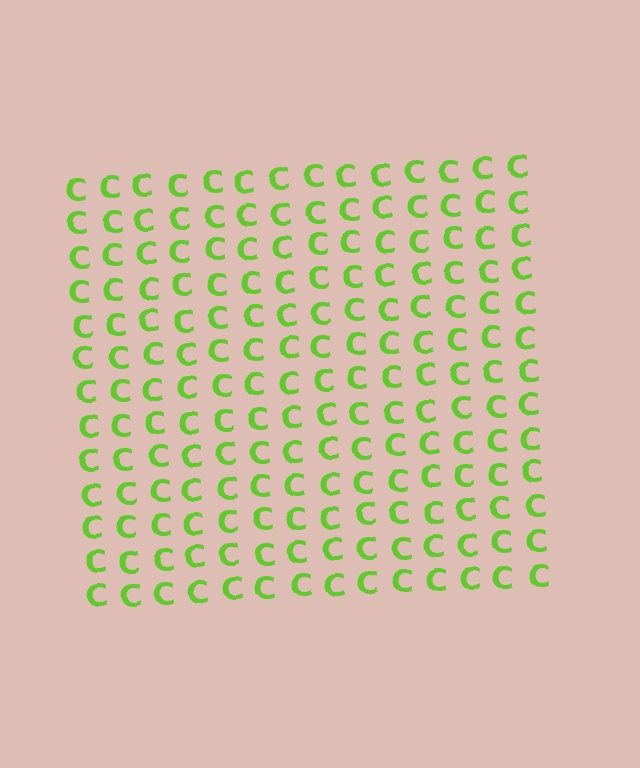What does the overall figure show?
The overall figure shows a square.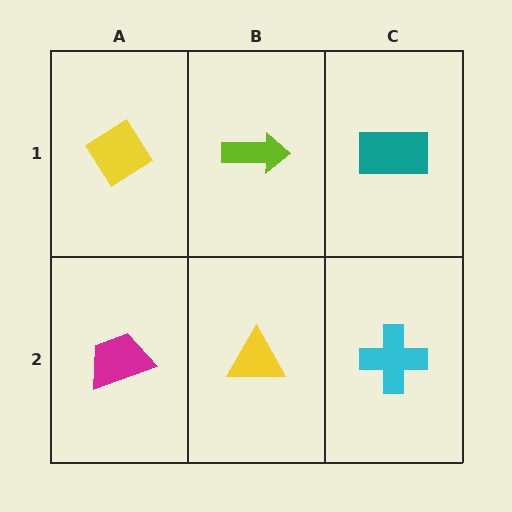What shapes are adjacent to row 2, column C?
A teal rectangle (row 1, column C), a yellow triangle (row 2, column B).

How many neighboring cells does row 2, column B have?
3.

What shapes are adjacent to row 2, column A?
A yellow diamond (row 1, column A), a yellow triangle (row 2, column B).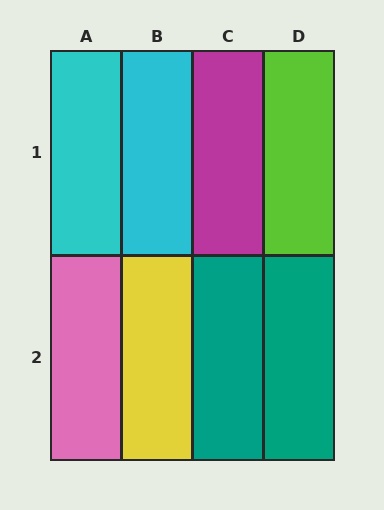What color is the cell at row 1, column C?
Magenta.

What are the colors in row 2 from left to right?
Pink, yellow, teal, teal.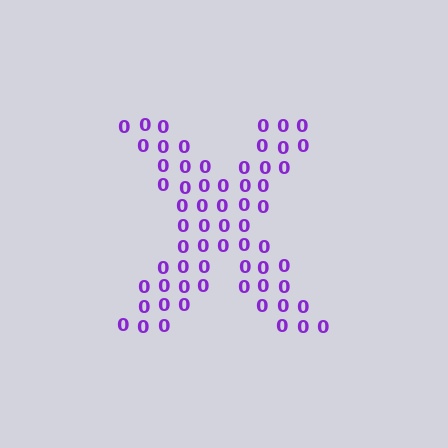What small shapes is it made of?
It is made of small digit 0's.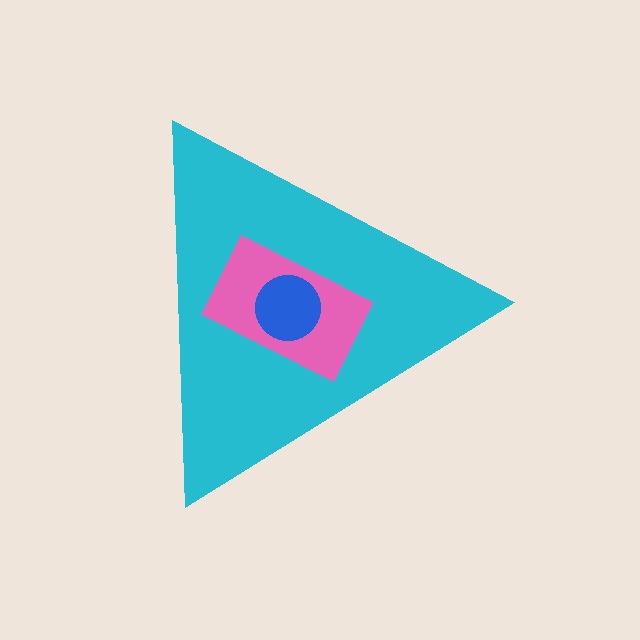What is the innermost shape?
The blue circle.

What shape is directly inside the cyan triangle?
The pink rectangle.